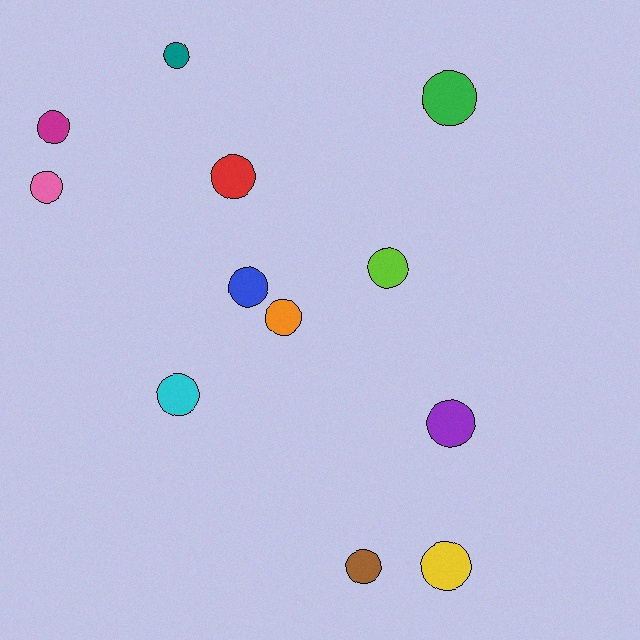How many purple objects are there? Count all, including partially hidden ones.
There is 1 purple object.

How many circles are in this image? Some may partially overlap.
There are 12 circles.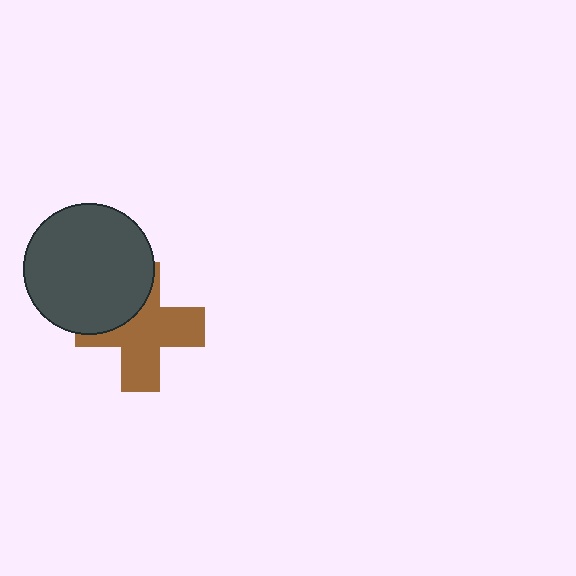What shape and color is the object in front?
The object in front is a dark gray circle.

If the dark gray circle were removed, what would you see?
You would see the complete brown cross.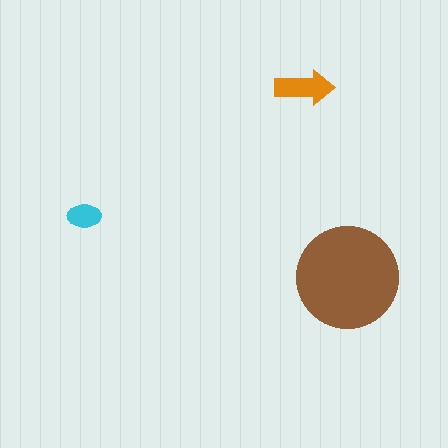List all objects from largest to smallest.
The brown circle, the orange arrow, the cyan ellipse.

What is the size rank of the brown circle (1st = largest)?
1st.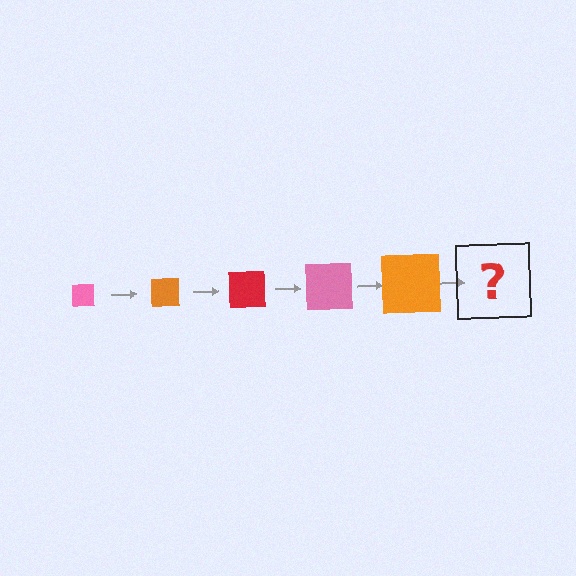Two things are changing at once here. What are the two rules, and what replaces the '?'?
The two rules are that the square grows larger each step and the color cycles through pink, orange, and red. The '?' should be a red square, larger than the previous one.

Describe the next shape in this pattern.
It should be a red square, larger than the previous one.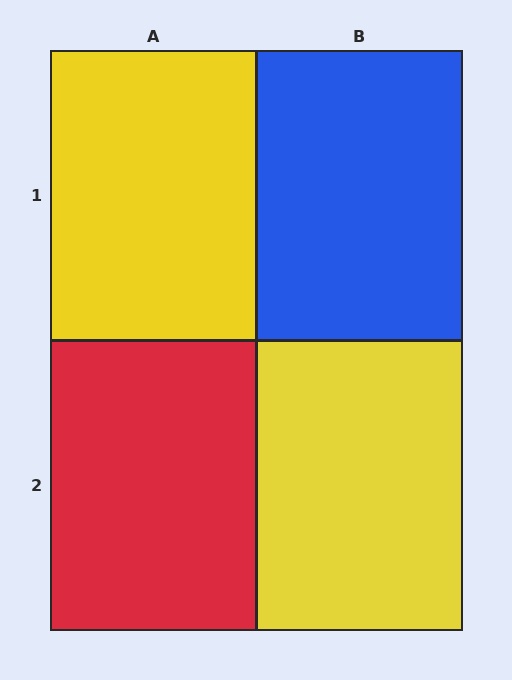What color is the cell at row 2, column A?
Red.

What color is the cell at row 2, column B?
Yellow.